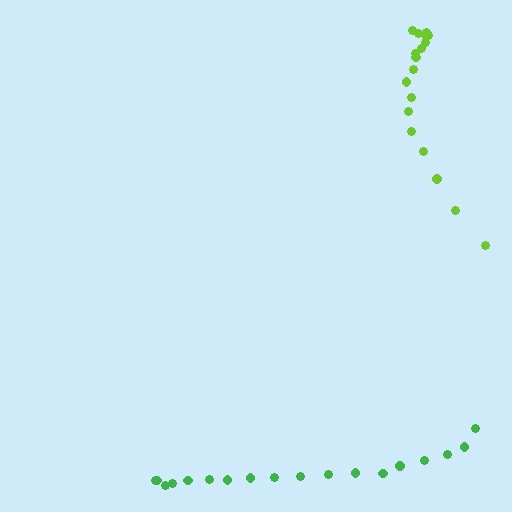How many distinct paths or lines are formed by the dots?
There are 2 distinct paths.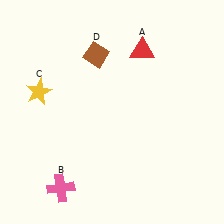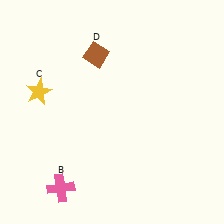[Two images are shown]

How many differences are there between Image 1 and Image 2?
There is 1 difference between the two images.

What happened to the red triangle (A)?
The red triangle (A) was removed in Image 2. It was in the top-right area of Image 1.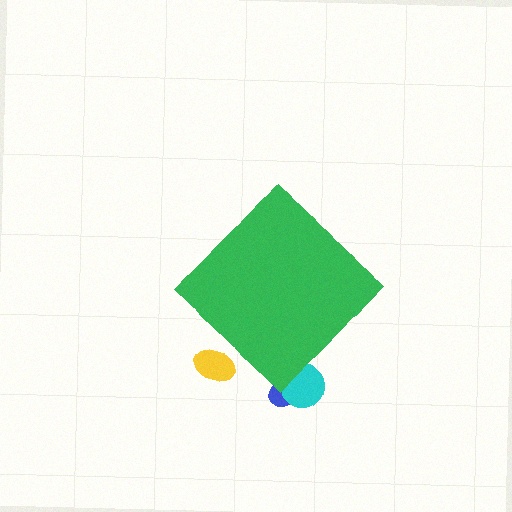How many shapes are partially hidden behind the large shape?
3 shapes are partially hidden.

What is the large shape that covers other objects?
A green diamond.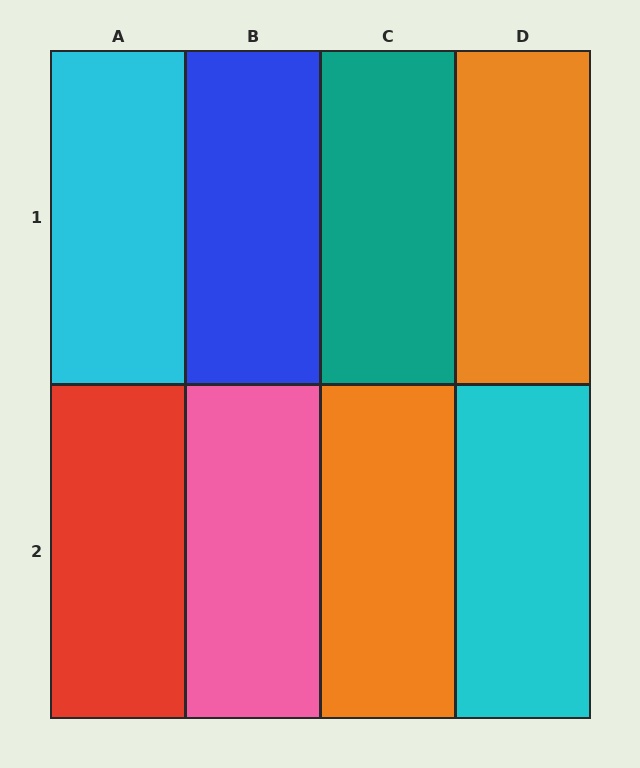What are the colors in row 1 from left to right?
Cyan, blue, teal, orange.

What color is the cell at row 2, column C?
Orange.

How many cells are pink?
1 cell is pink.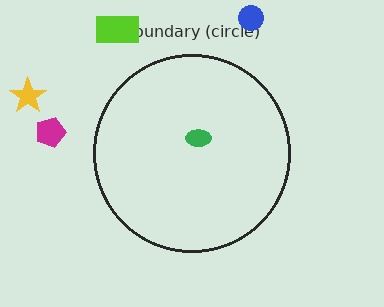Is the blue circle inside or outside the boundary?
Outside.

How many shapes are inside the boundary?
1 inside, 4 outside.